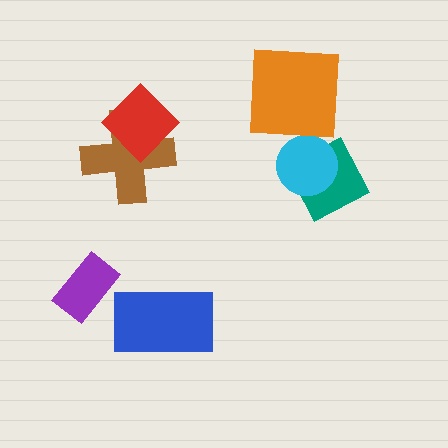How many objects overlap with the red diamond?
1 object overlaps with the red diamond.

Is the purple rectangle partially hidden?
No, no other shape covers it.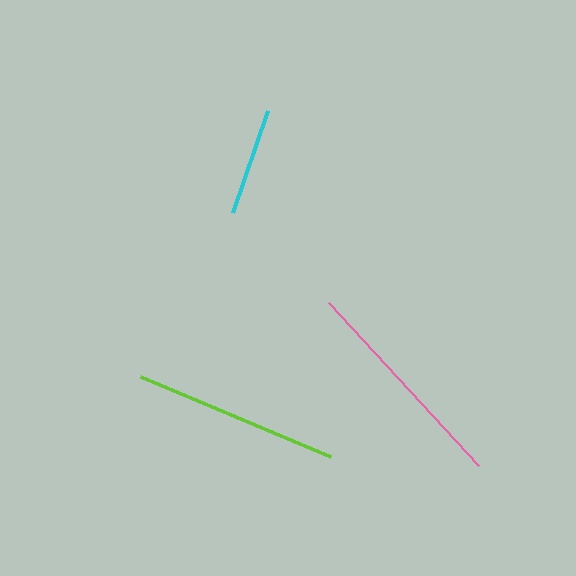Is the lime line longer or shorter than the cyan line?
The lime line is longer than the cyan line.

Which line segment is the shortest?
The cyan line is the shortest at approximately 108 pixels.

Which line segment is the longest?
The pink line is the longest at approximately 221 pixels.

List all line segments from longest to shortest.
From longest to shortest: pink, lime, cyan.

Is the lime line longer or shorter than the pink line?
The pink line is longer than the lime line.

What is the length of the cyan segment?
The cyan segment is approximately 108 pixels long.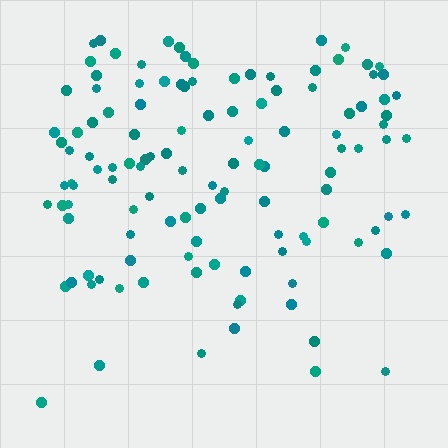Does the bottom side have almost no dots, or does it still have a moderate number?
Still a moderate number, just noticeably fewer than the top.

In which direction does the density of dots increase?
From bottom to top, with the top side densest.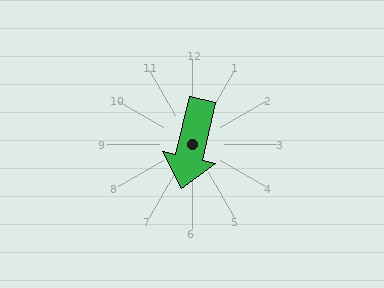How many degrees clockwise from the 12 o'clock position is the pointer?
Approximately 193 degrees.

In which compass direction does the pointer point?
South.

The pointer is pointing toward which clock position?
Roughly 6 o'clock.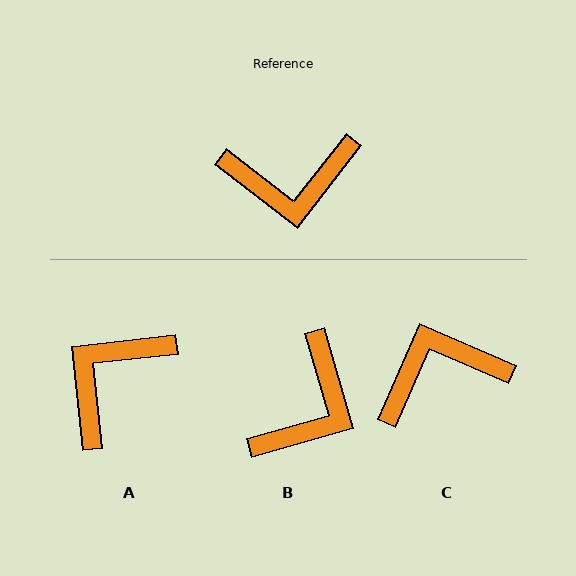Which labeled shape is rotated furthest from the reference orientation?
C, about 166 degrees away.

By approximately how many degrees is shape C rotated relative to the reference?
Approximately 166 degrees clockwise.